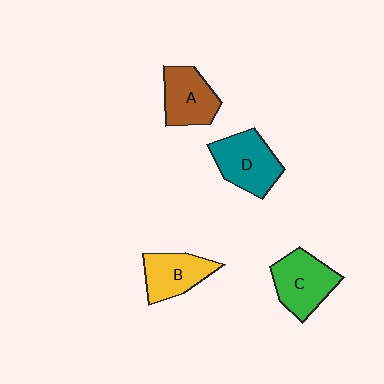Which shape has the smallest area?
Shape B (yellow).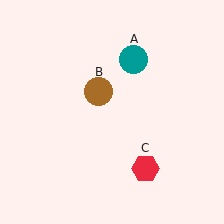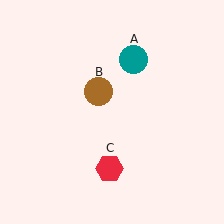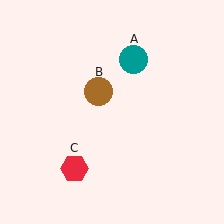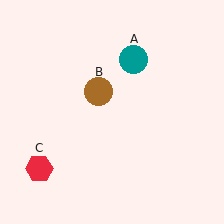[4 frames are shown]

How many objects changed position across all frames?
1 object changed position: red hexagon (object C).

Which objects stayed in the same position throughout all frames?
Teal circle (object A) and brown circle (object B) remained stationary.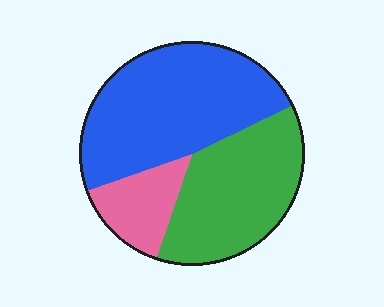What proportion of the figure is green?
Green takes up about three eighths (3/8) of the figure.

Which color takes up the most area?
Blue, at roughly 50%.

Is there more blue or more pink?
Blue.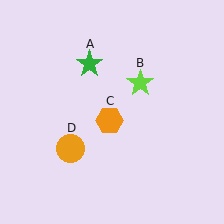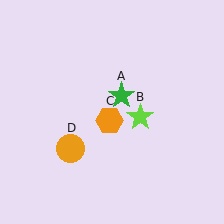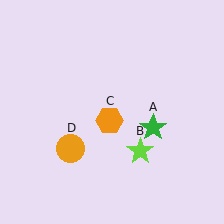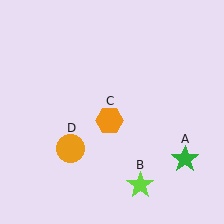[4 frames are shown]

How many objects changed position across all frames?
2 objects changed position: green star (object A), lime star (object B).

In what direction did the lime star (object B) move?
The lime star (object B) moved down.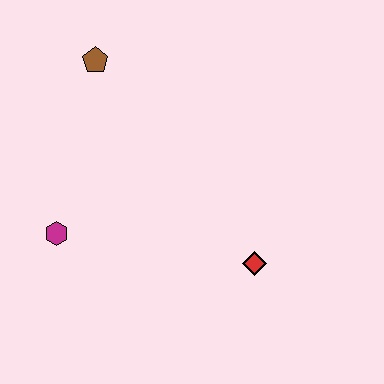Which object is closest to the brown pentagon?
The magenta hexagon is closest to the brown pentagon.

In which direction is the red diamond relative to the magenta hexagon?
The red diamond is to the right of the magenta hexagon.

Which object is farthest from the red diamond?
The brown pentagon is farthest from the red diamond.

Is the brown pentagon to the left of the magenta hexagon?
No